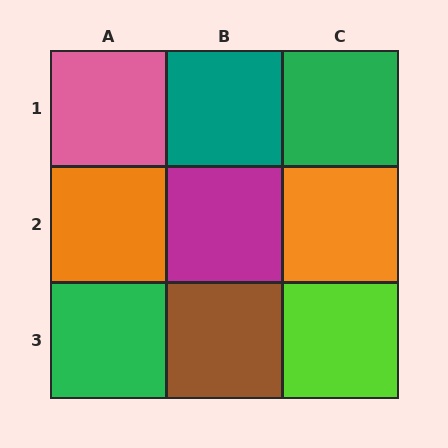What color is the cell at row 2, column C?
Orange.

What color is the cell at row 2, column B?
Magenta.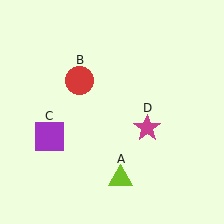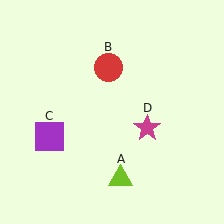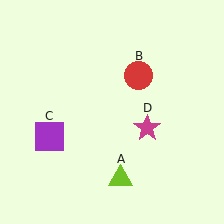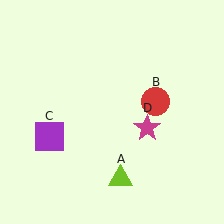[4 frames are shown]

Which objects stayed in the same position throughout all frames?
Lime triangle (object A) and purple square (object C) and magenta star (object D) remained stationary.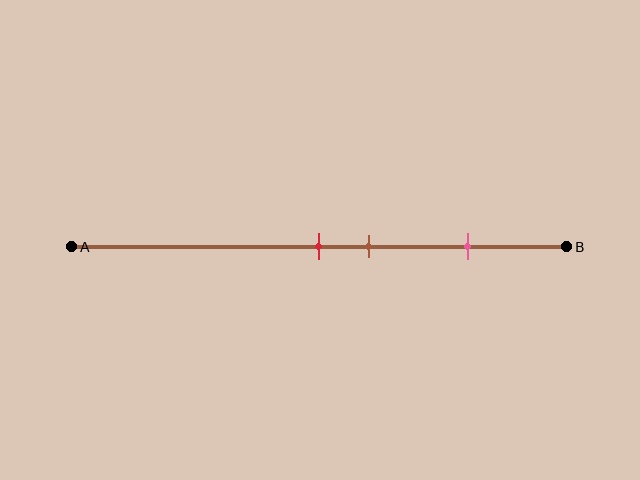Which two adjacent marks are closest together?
The red and brown marks are the closest adjacent pair.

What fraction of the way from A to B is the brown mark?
The brown mark is approximately 60% (0.6) of the way from A to B.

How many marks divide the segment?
There are 3 marks dividing the segment.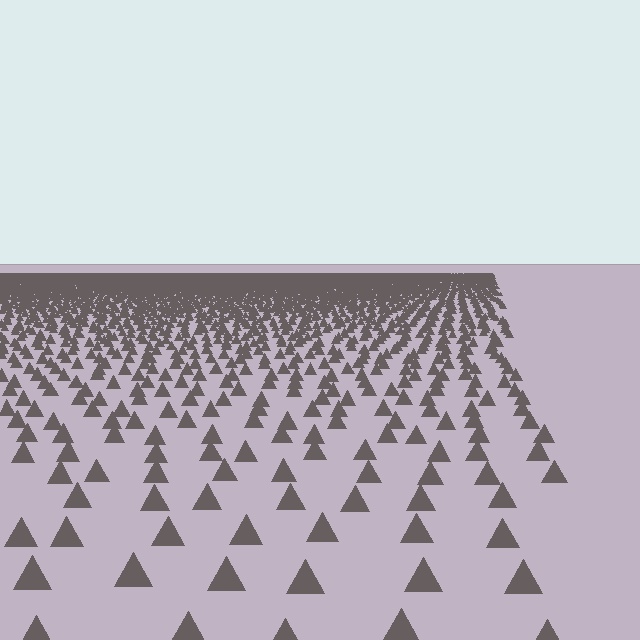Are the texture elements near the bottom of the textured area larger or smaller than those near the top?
Larger. Near the bottom, elements are closer to the viewer and appear at a bigger on-screen size.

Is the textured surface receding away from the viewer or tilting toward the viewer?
The surface is receding away from the viewer. Texture elements get smaller and denser toward the top.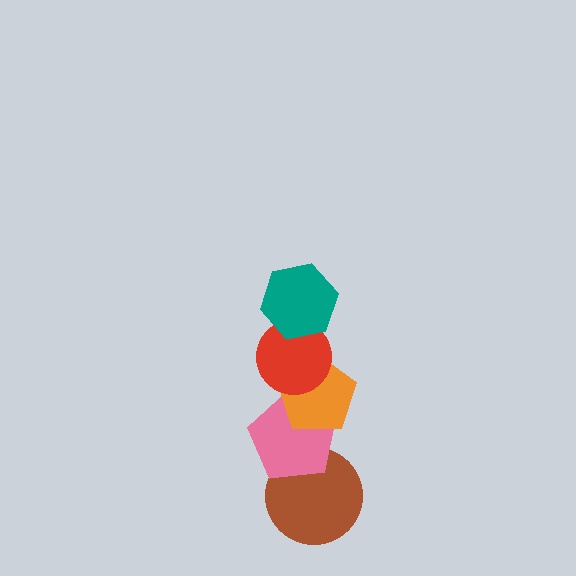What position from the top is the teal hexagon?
The teal hexagon is 1st from the top.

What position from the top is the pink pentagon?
The pink pentagon is 4th from the top.